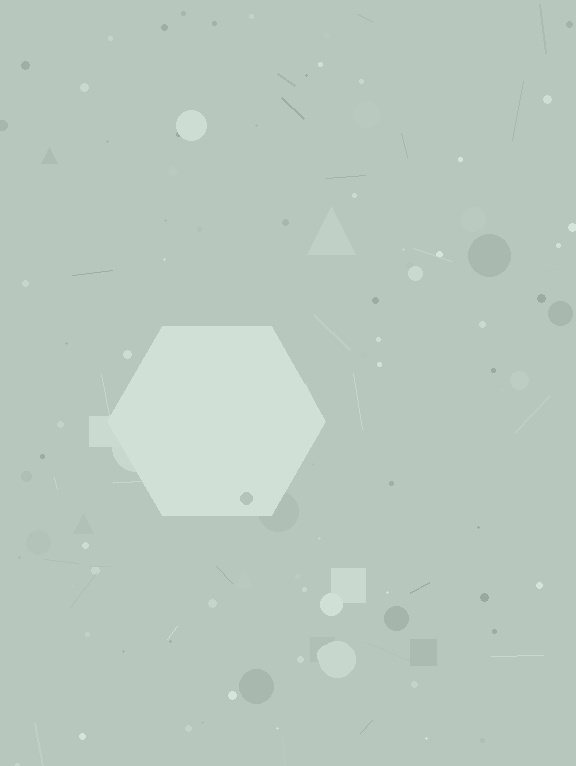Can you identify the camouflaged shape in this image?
The camouflaged shape is a hexagon.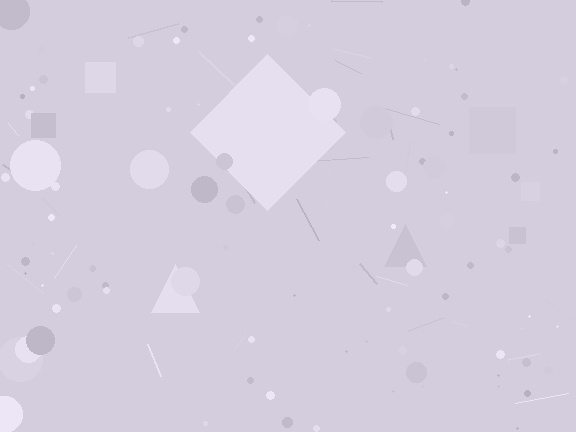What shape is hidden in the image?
A diamond is hidden in the image.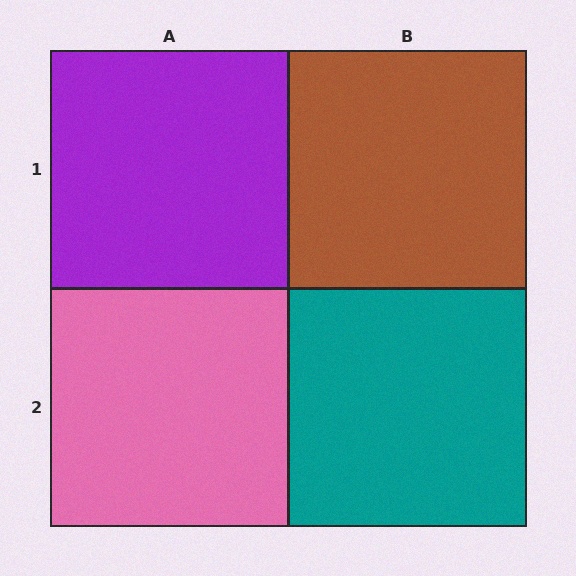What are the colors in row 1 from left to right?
Purple, brown.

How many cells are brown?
1 cell is brown.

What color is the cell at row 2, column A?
Pink.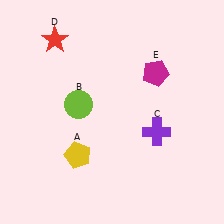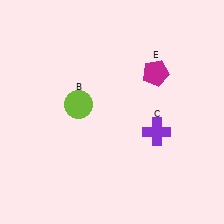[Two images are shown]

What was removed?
The red star (D), the yellow pentagon (A) were removed in Image 2.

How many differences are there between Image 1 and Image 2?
There are 2 differences between the two images.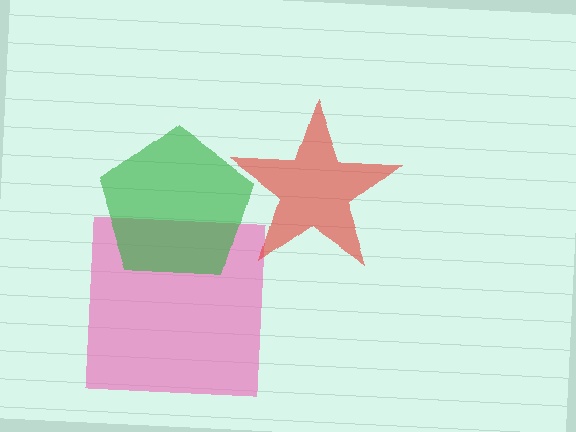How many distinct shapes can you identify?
There are 3 distinct shapes: a pink square, a green pentagon, a red star.